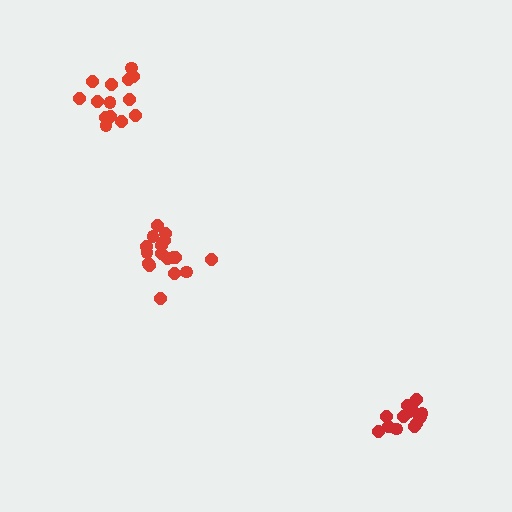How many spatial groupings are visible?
There are 3 spatial groupings.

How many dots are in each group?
Group 1: 17 dots, Group 2: 14 dots, Group 3: 15 dots (46 total).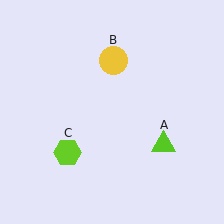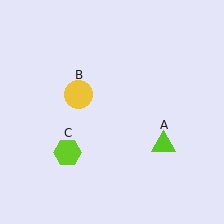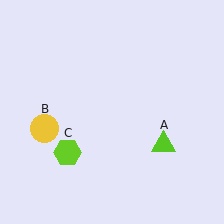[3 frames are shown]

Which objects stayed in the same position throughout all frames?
Lime triangle (object A) and lime hexagon (object C) remained stationary.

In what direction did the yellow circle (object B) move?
The yellow circle (object B) moved down and to the left.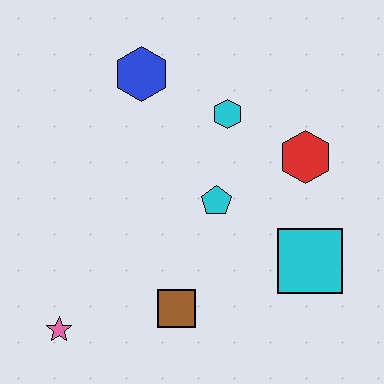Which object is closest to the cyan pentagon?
The cyan hexagon is closest to the cyan pentagon.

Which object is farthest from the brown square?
The blue hexagon is farthest from the brown square.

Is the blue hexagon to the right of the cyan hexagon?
No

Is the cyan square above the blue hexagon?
No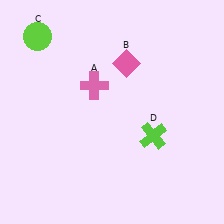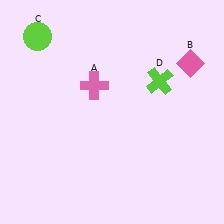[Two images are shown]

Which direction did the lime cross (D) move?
The lime cross (D) moved up.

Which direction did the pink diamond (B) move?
The pink diamond (B) moved right.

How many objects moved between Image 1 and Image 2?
2 objects moved between the two images.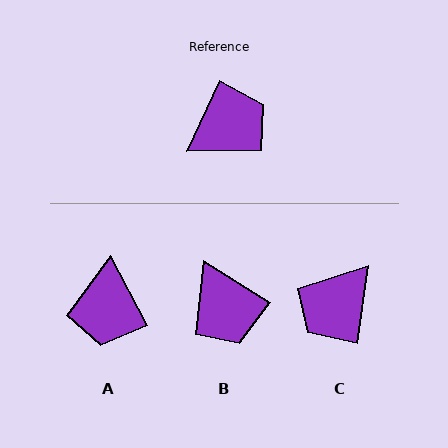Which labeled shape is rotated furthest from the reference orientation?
C, about 164 degrees away.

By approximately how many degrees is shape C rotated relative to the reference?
Approximately 164 degrees clockwise.